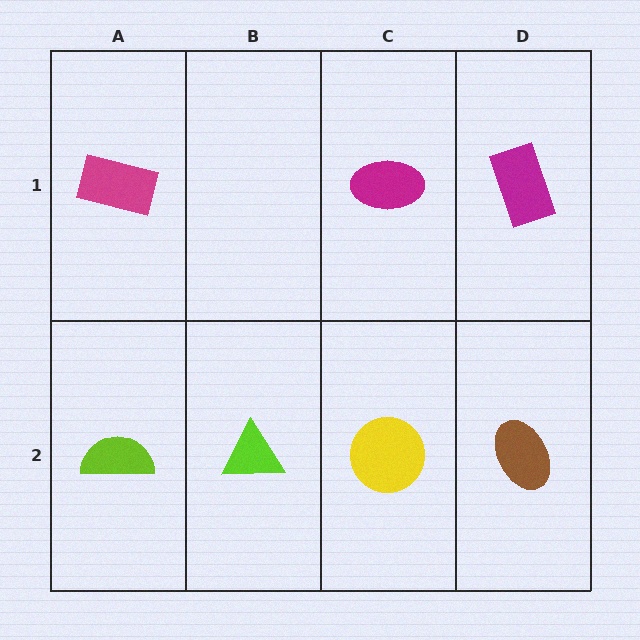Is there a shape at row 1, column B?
No, that cell is empty.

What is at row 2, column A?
A lime semicircle.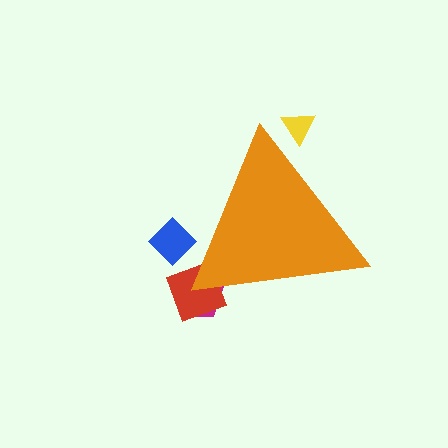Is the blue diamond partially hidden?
Yes, the blue diamond is partially hidden behind the orange triangle.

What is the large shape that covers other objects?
An orange triangle.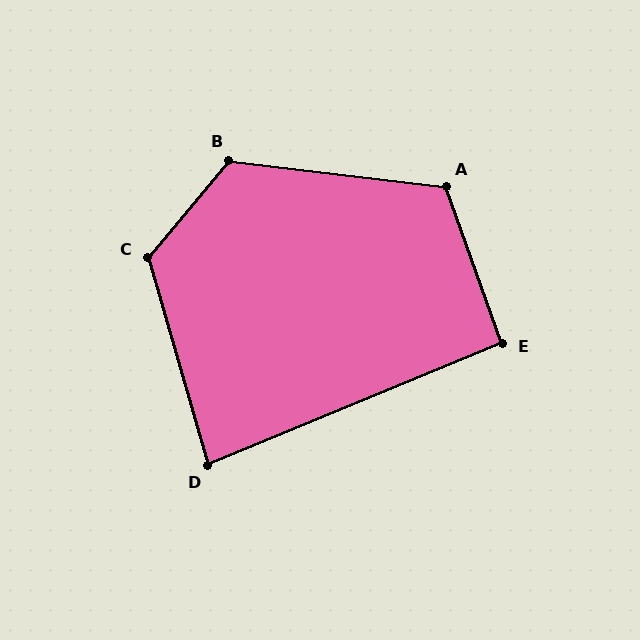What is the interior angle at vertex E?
Approximately 93 degrees (approximately right).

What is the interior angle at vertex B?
Approximately 123 degrees (obtuse).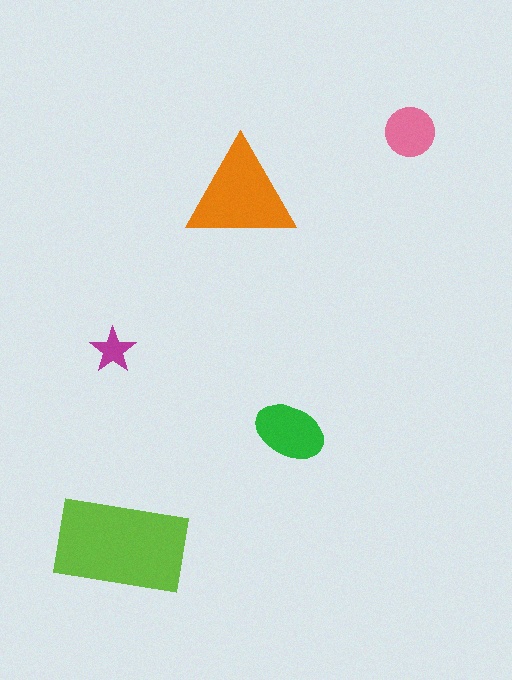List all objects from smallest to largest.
The magenta star, the pink circle, the green ellipse, the orange triangle, the lime rectangle.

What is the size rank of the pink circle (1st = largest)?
4th.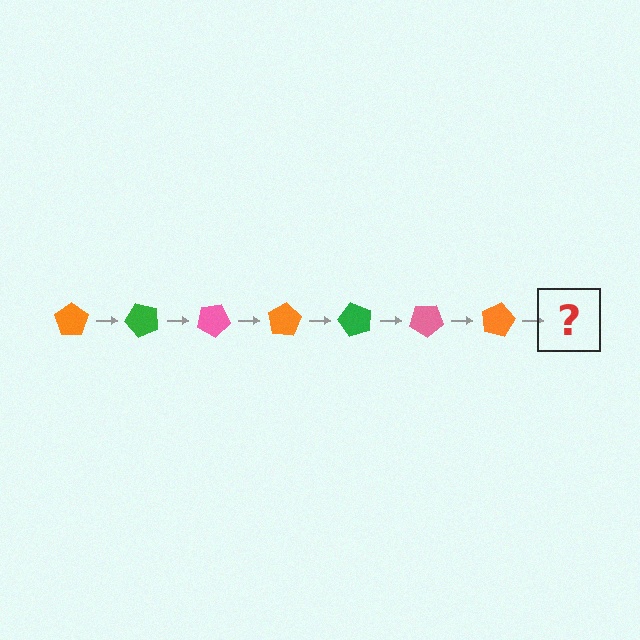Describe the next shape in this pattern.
It should be a green pentagon, rotated 350 degrees from the start.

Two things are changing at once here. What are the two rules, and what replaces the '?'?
The two rules are that it rotates 50 degrees each step and the color cycles through orange, green, and pink. The '?' should be a green pentagon, rotated 350 degrees from the start.